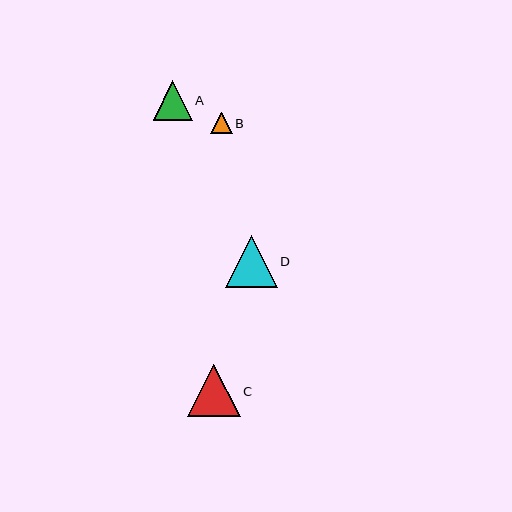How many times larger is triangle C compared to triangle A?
Triangle C is approximately 1.3 times the size of triangle A.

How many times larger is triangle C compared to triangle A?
Triangle C is approximately 1.3 times the size of triangle A.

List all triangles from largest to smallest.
From largest to smallest: C, D, A, B.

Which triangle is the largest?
Triangle C is the largest with a size of approximately 53 pixels.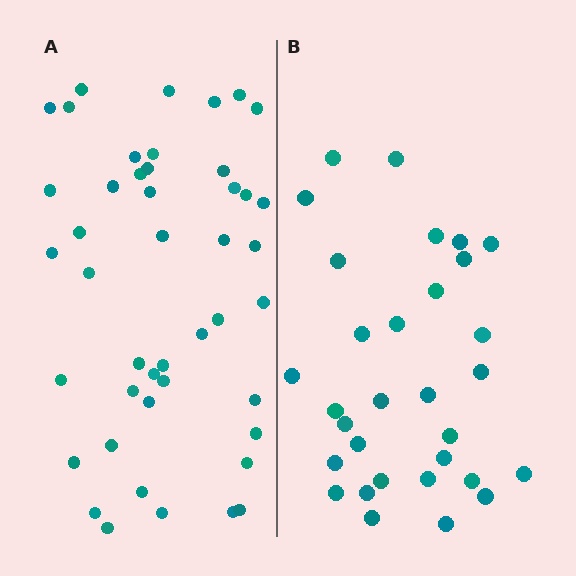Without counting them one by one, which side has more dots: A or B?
Region A (the left region) has more dots.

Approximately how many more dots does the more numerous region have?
Region A has approximately 15 more dots than region B.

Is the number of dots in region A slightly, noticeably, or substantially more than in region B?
Region A has substantially more. The ratio is roughly 1.5 to 1.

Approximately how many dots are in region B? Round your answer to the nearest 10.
About 30 dots. (The exact count is 31, which rounds to 30.)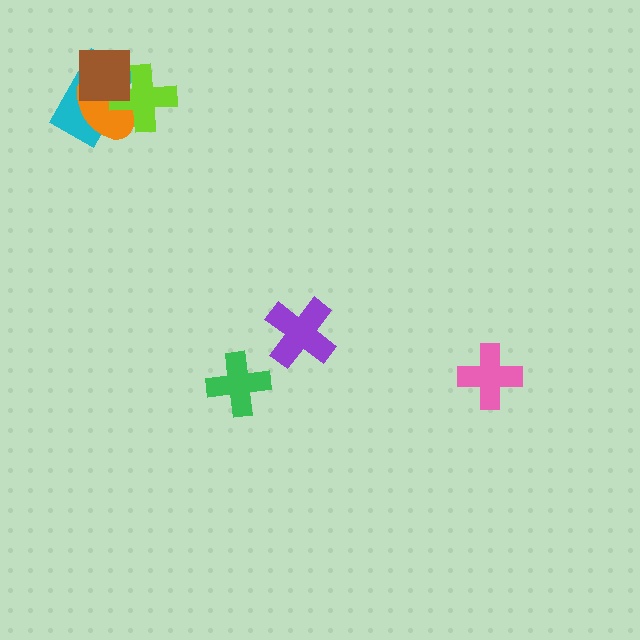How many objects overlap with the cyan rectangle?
3 objects overlap with the cyan rectangle.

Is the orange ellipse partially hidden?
Yes, it is partially covered by another shape.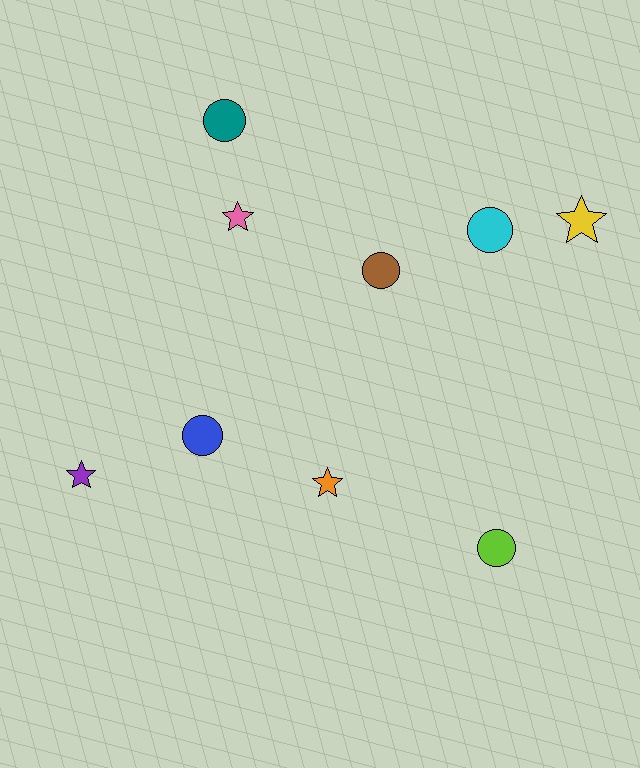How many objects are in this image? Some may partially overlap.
There are 9 objects.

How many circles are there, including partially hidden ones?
There are 5 circles.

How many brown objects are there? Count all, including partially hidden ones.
There is 1 brown object.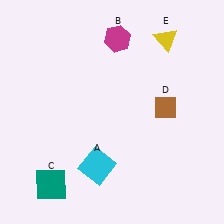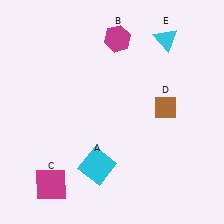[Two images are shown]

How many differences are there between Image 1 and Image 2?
There are 2 differences between the two images.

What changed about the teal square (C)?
In Image 1, C is teal. In Image 2, it changed to magenta.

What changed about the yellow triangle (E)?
In Image 1, E is yellow. In Image 2, it changed to cyan.